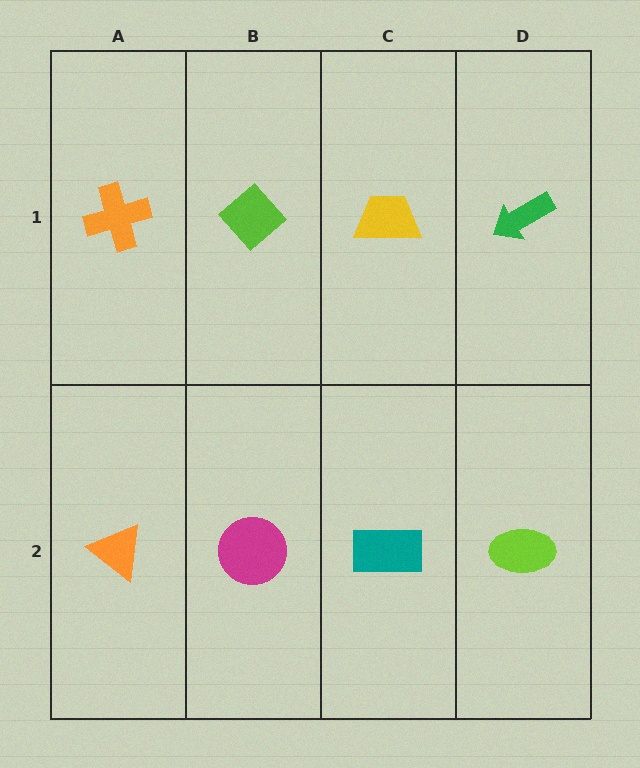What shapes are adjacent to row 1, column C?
A teal rectangle (row 2, column C), a lime diamond (row 1, column B), a green arrow (row 1, column D).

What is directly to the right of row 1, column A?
A lime diamond.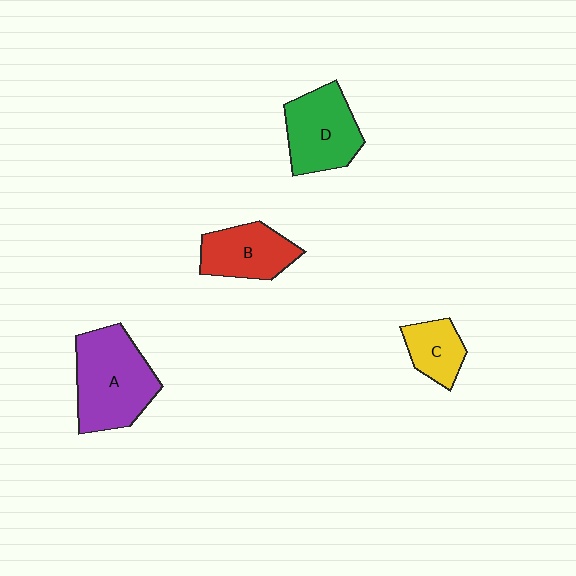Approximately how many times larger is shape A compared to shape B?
Approximately 1.5 times.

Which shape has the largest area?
Shape A (purple).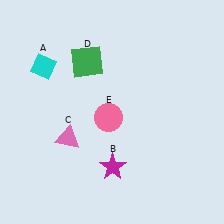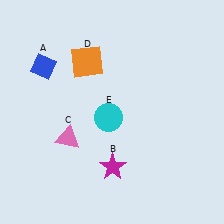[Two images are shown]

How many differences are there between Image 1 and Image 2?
There are 3 differences between the two images.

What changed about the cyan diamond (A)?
In Image 1, A is cyan. In Image 2, it changed to blue.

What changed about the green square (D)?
In Image 1, D is green. In Image 2, it changed to orange.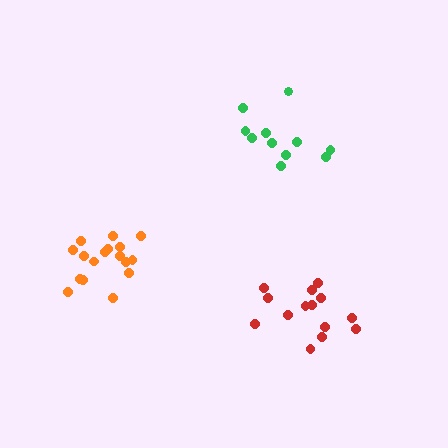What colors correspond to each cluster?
The clusters are colored: green, red, orange.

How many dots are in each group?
Group 1: 11 dots, Group 2: 14 dots, Group 3: 17 dots (42 total).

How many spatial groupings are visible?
There are 3 spatial groupings.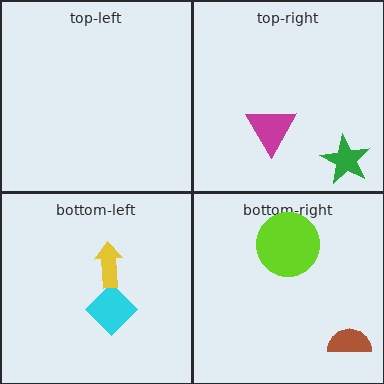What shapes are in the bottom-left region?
The cyan diamond, the yellow arrow.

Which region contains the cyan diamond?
The bottom-left region.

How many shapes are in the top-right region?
2.